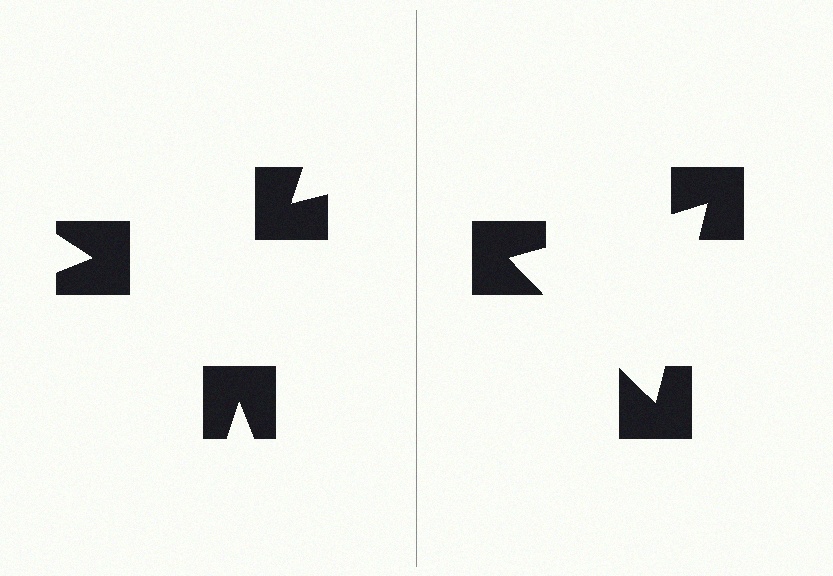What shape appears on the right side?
An illusory triangle.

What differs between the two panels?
The notched squares are positioned identically on both sides; only the wedge orientations differ. On the right they align to a triangle; on the left they are misaligned.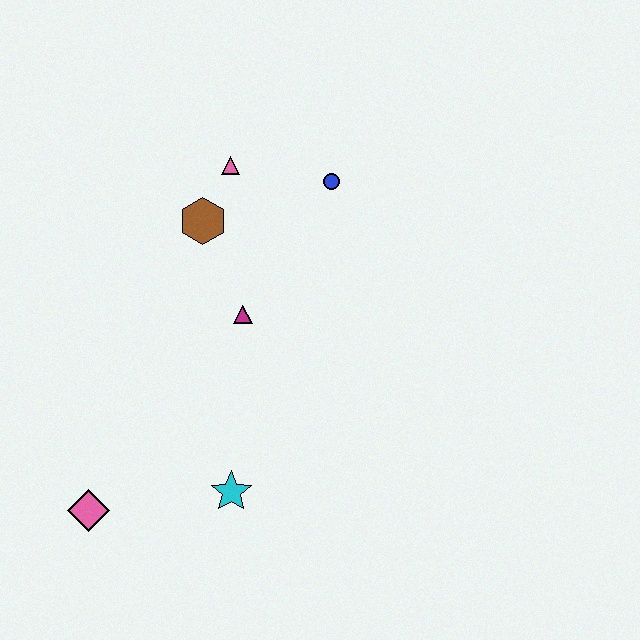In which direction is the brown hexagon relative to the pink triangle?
The brown hexagon is below the pink triangle.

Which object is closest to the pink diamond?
The cyan star is closest to the pink diamond.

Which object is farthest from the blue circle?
The pink diamond is farthest from the blue circle.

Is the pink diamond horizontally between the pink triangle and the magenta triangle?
No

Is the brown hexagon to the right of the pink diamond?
Yes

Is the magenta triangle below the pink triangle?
Yes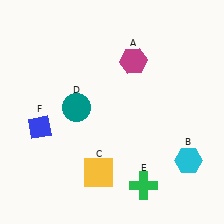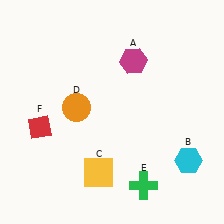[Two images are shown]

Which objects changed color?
D changed from teal to orange. F changed from blue to red.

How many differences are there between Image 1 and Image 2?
There are 2 differences between the two images.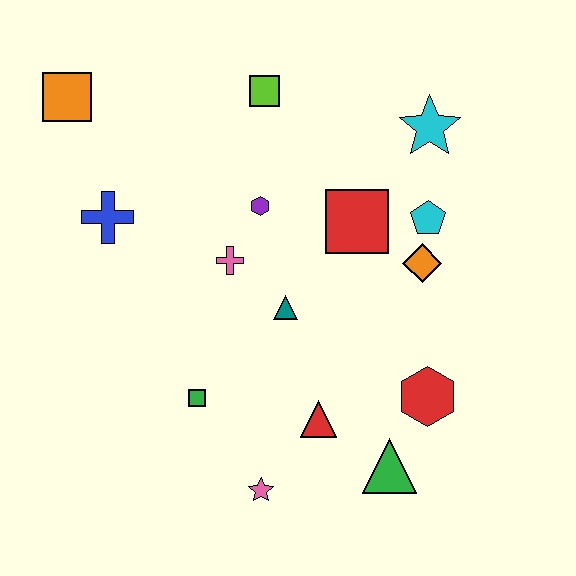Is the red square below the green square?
No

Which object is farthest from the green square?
The cyan star is farthest from the green square.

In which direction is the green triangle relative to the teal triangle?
The green triangle is below the teal triangle.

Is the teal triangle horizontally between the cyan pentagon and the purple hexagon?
Yes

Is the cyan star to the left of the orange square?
No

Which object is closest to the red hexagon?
The green triangle is closest to the red hexagon.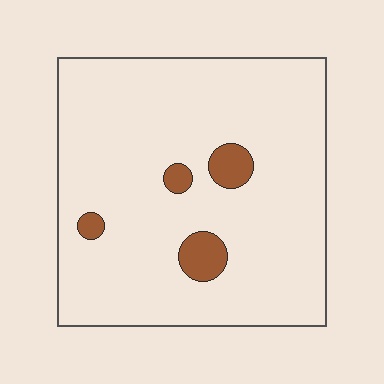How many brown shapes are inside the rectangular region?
4.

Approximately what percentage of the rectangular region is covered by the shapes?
Approximately 5%.